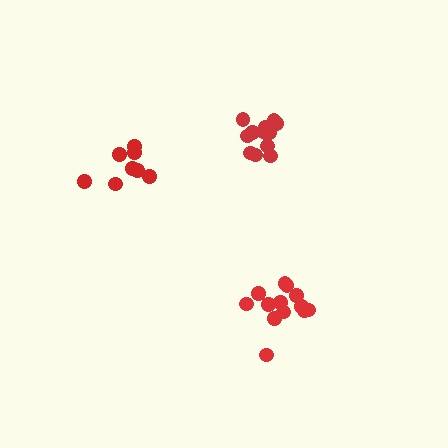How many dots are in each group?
Group 1: 13 dots, Group 2: 14 dots, Group 3: 8 dots (35 total).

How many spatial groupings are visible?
There are 3 spatial groupings.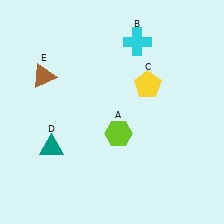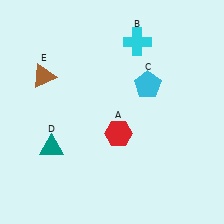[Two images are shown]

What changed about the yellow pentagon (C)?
In Image 1, C is yellow. In Image 2, it changed to cyan.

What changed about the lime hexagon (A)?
In Image 1, A is lime. In Image 2, it changed to red.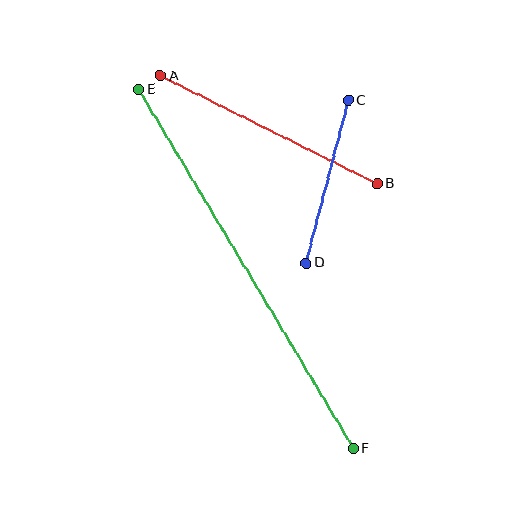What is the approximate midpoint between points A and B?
The midpoint is at approximately (269, 130) pixels.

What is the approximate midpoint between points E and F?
The midpoint is at approximately (246, 269) pixels.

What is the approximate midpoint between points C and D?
The midpoint is at approximately (327, 182) pixels.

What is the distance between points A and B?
The distance is approximately 242 pixels.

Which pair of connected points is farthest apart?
Points E and F are farthest apart.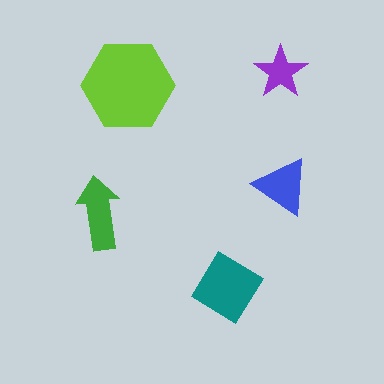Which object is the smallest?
The purple star.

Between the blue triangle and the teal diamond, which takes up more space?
The teal diamond.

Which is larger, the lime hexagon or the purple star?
The lime hexagon.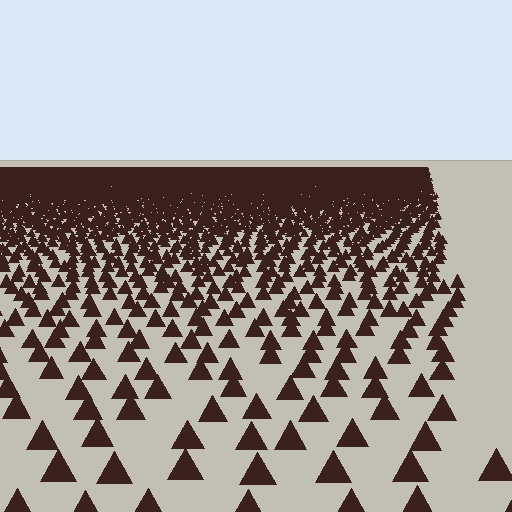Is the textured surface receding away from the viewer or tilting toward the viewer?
The surface is receding away from the viewer. Texture elements get smaller and denser toward the top.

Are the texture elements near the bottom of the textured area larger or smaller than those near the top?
Larger. Near the bottom, elements are closer to the viewer and appear at a bigger on-screen size.